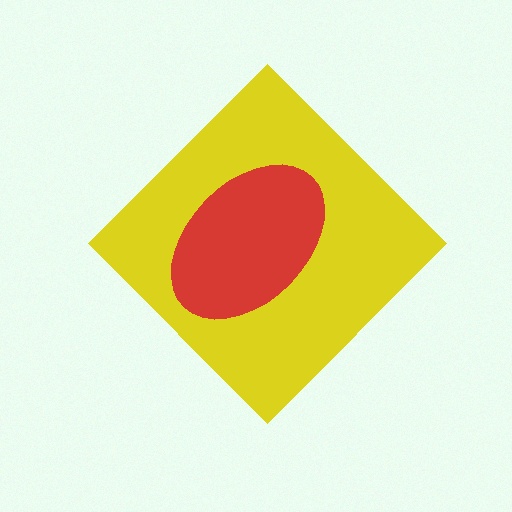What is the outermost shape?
The yellow diamond.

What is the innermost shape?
The red ellipse.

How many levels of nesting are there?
2.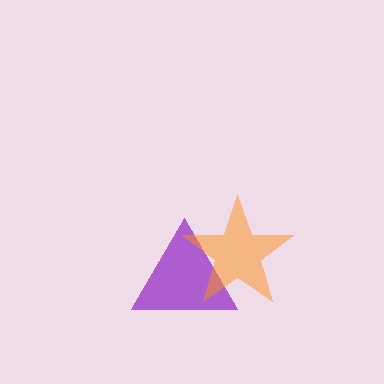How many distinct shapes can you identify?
There are 2 distinct shapes: a purple triangle, an orange star.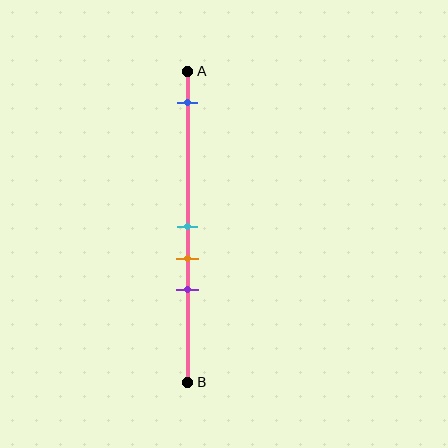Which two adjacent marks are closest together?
The cyan and orange marks are the closest adjacent pair.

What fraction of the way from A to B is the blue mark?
The blue mark is approximately 10% (0.1) of the way from A to B.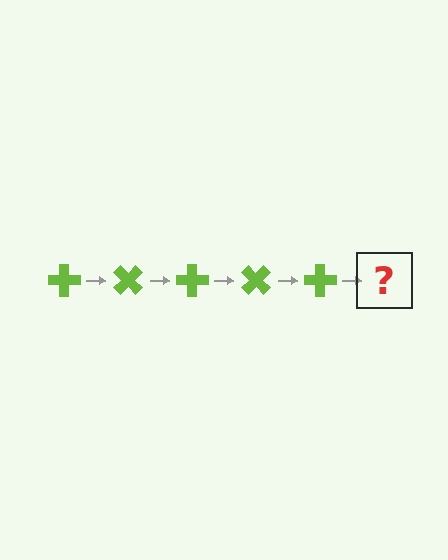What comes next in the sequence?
The next element should be a lime cross rotated 225 degrees.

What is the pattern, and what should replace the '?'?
The pattern is that the cross rotates 45 degrees each step. The '?' should be a lime cross rotated 225 degrees.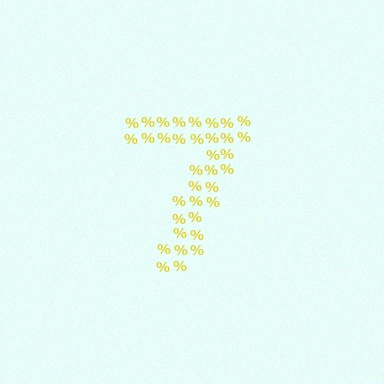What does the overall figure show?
The overall figure shows the digit 7.